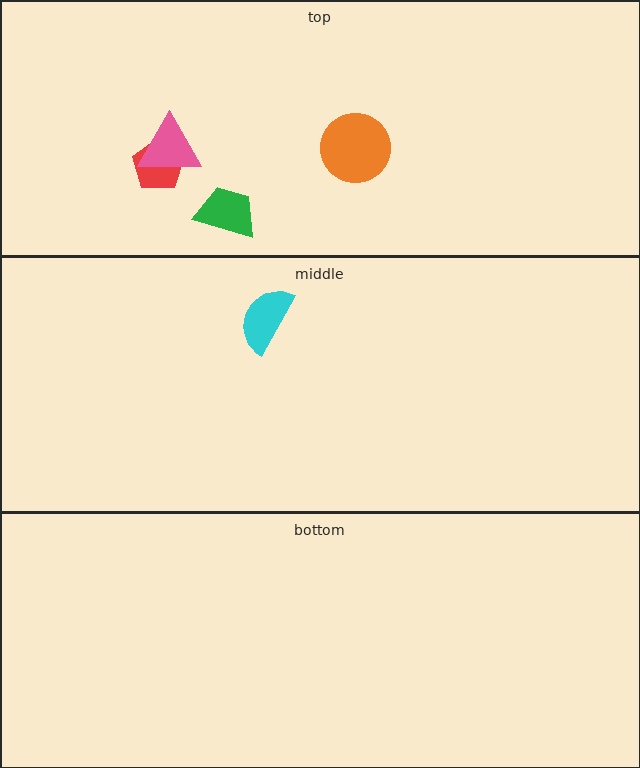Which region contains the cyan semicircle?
The middle region.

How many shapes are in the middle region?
1.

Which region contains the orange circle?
The top region.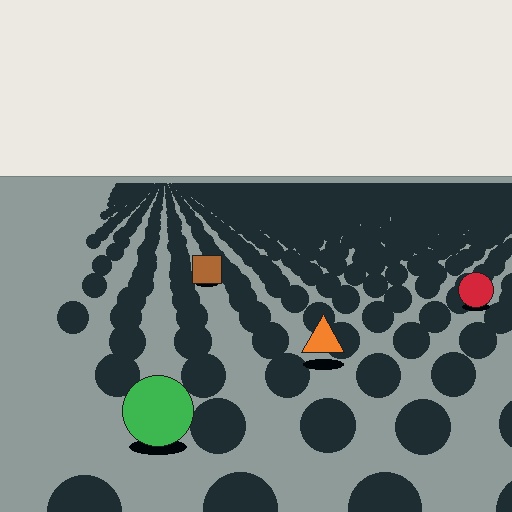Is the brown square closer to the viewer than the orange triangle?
No. The orange triangle is closer — you can tell from the texture gradient: the ground texture is coarser near it.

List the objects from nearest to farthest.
From nearest to farthest: the green circle, the orange triangle, the red circle, the brown square.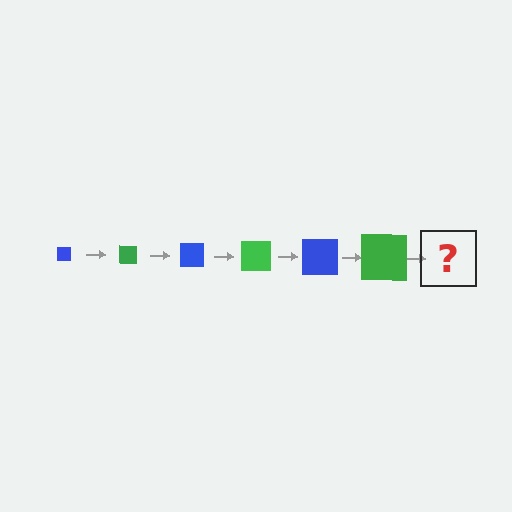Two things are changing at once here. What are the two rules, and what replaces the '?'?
The two rules are that the square grows larger each step and the color cycles through blue and green. The '?' should be a blue square, larger than the previous one.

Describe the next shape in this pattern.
It should be a blue square, larger than the previous one.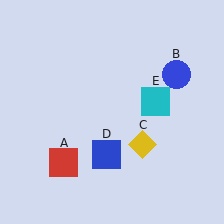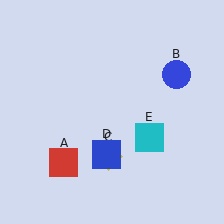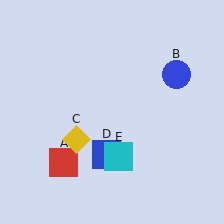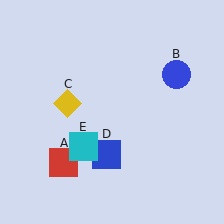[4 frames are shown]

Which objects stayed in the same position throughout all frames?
Red square (object A) and blue circle (object B) and blue square (object D) remained stationary.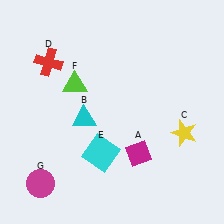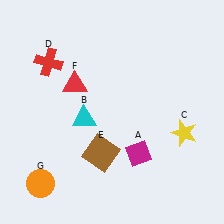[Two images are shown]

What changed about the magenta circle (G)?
In Image 1, G is magenta. In Image 2, it changed to orange.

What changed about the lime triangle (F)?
In Image 1, F is lime. In Image 2, it changed to red.